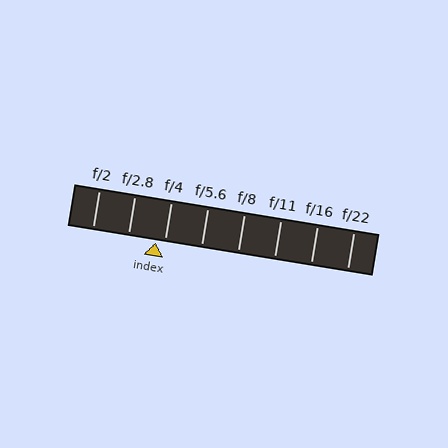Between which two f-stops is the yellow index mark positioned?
The index mark is between f/2.8 and f/4.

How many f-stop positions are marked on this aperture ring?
There are 8 f-stop positions marked.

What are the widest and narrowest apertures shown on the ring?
The widest aperture shown is f/2 and the narrowest is f/22.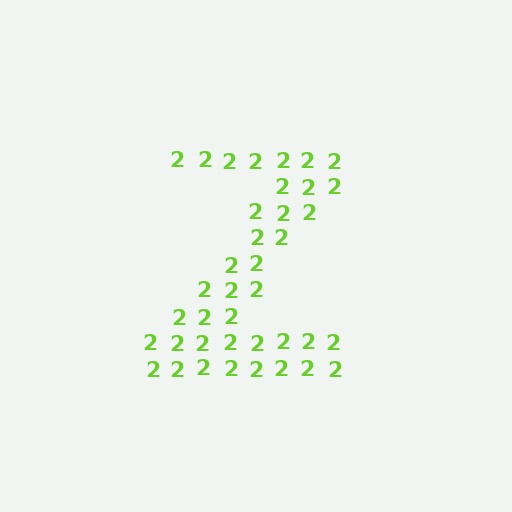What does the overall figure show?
The overall figure shows the letter Z.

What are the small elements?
The small elements are digit 2's.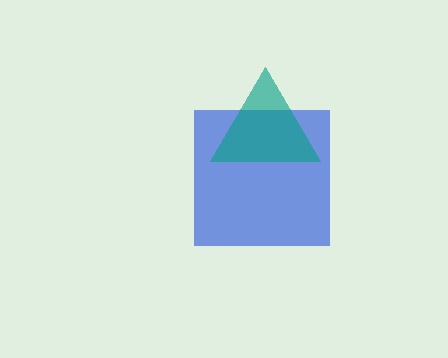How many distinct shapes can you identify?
There are 2 distinct shapes: a blue square, a teal triangle.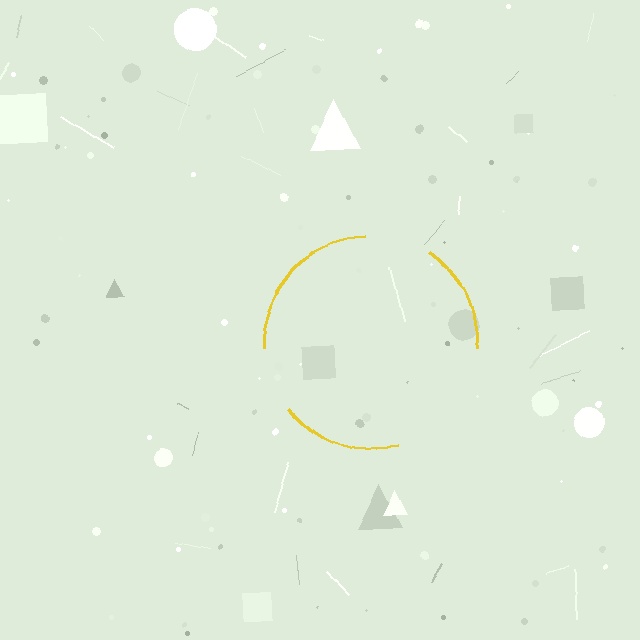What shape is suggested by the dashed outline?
The dashed outline suggests a circle.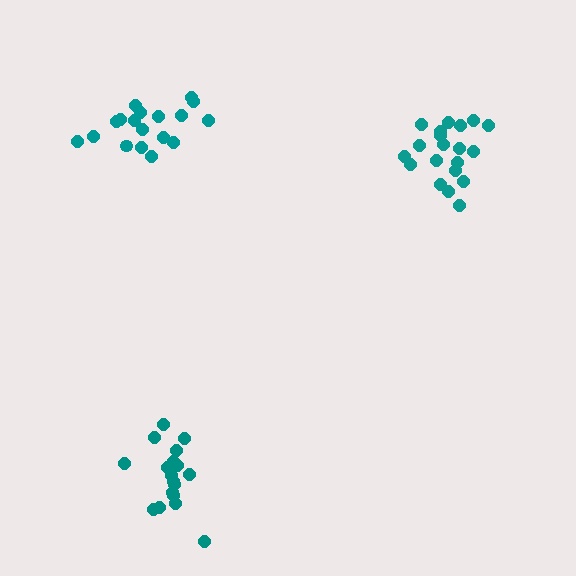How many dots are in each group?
Group 1: 18 dots, Group 2: 20 dots, Group 3: 18 dots (56 total).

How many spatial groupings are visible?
There are 3 spatial groupings.